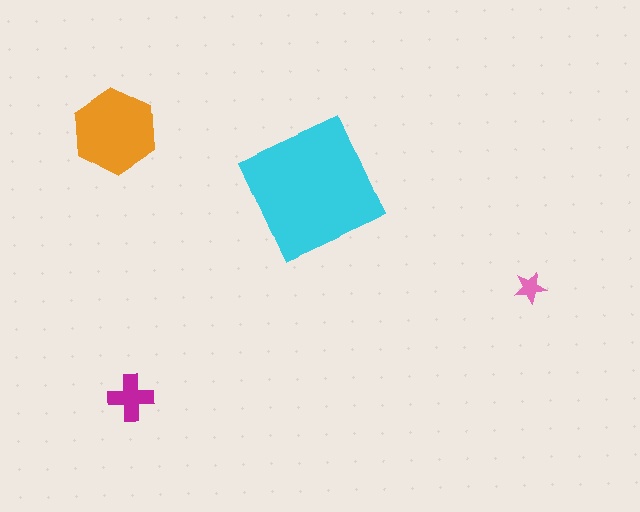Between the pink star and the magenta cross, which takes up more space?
The magenta cross.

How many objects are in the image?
There are 4 objects in the image.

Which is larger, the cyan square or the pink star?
The cyan square.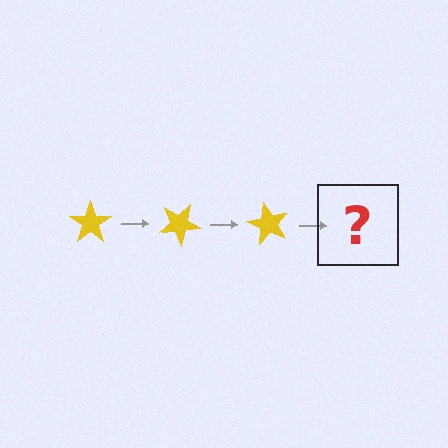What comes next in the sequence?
The next element should be a yellow star rotated 90 degrees.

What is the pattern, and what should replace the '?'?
The pattern is that the star rotates 30 degrees each step. The '?' should be a yellow star rotated 90 degrees.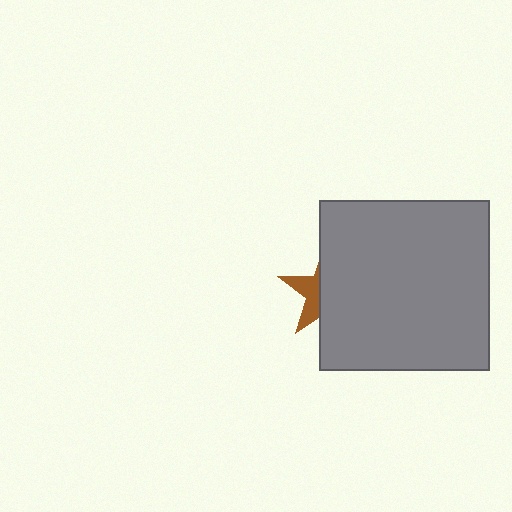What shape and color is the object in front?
The object in front is a gray square.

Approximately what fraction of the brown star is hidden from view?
Roughly 64% of the brown star is hidden behind the gray square.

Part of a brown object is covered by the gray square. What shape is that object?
It is a star.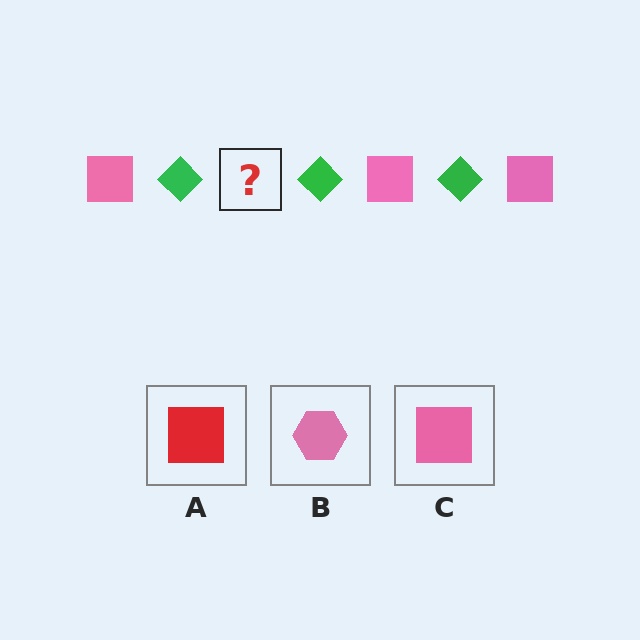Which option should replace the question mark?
Option C.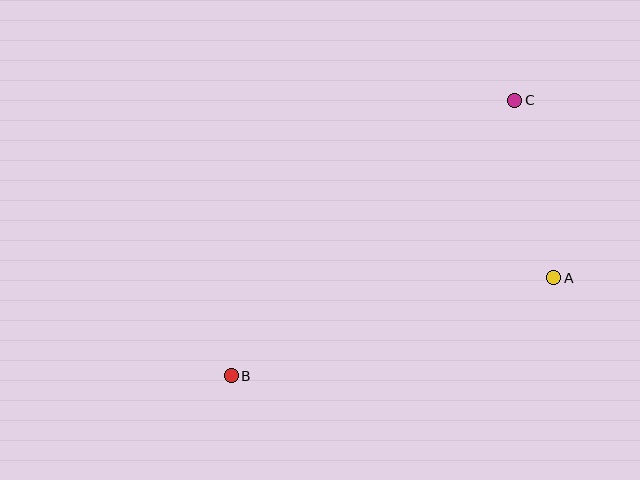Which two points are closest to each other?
Points A and C are closest to each other.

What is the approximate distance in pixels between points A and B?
The distance between A and B is approximately 337 pixels.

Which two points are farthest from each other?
Points B and C are farthest from each other.